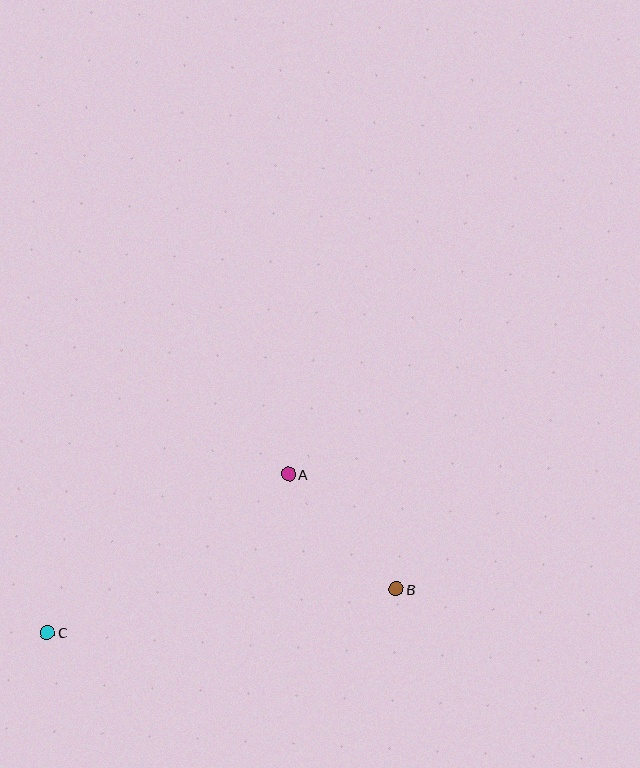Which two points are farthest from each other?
Points B and C are farthest from each other.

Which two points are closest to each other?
Points A and B are closest to each other.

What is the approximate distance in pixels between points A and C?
The distance between A and C is approximately 289 pixels.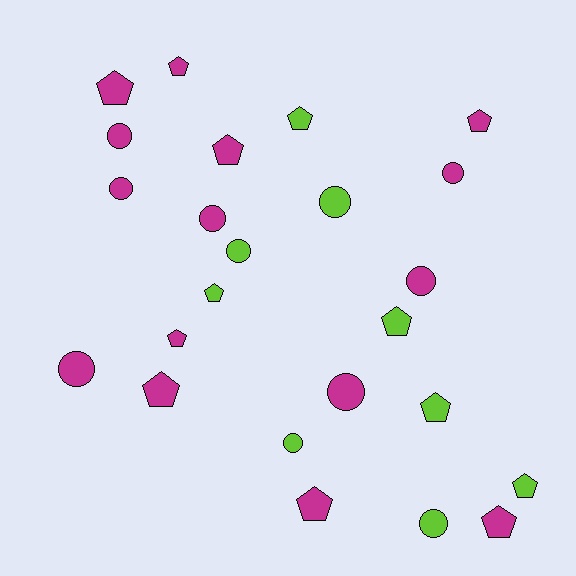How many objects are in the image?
There are 24 objects.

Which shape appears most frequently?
Pentagon, with 13 objects.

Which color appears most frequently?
Magenta, with 15 objects.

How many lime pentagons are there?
There are 5 lime pentagons.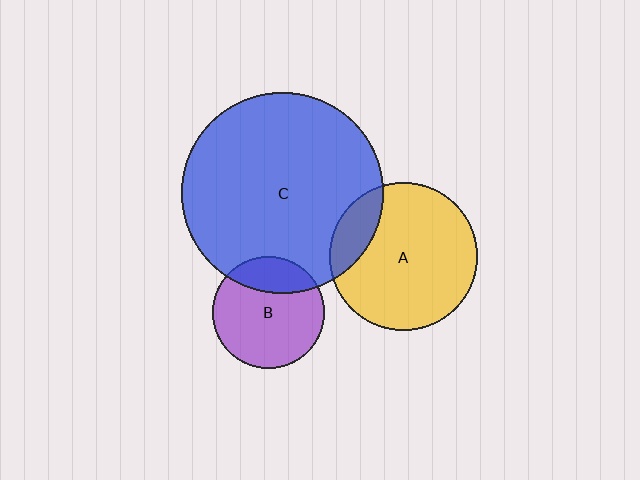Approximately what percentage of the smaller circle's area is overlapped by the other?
Approximately 15%.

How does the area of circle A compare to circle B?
Approximately 1.7 times.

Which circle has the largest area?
Circle C (blue).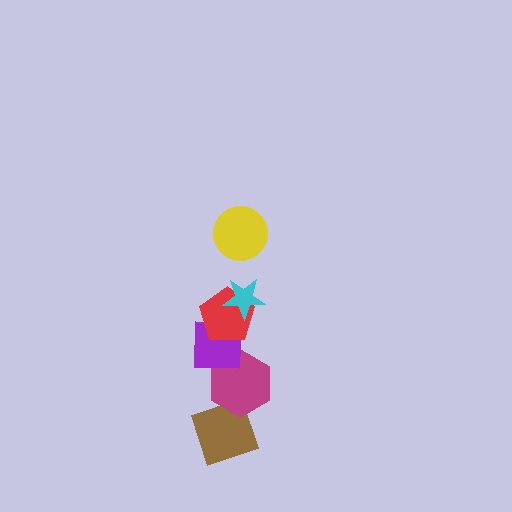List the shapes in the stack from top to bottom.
From top to bottom: the yellow circle, the cyan star, the red pentagon, the purple square, the magenta hexagon, the brown diamond.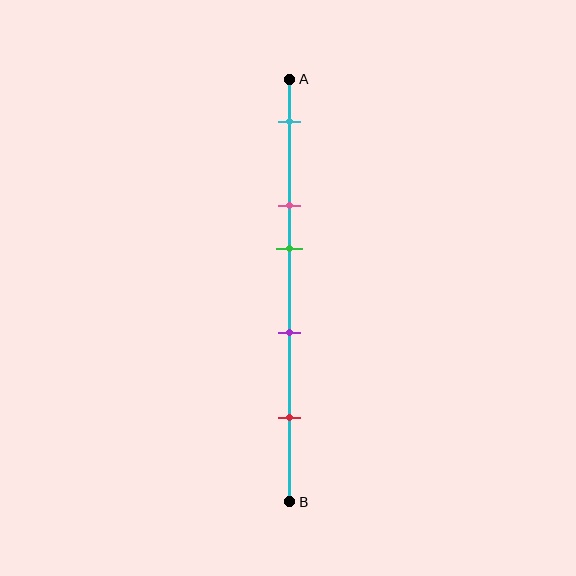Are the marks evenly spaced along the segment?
No, the marks are not evenly spaced.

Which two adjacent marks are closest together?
The pink and green marks are the closest adjacent pair.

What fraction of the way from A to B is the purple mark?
The purple mark is approximately 60% (0.6) of the way from A to B.